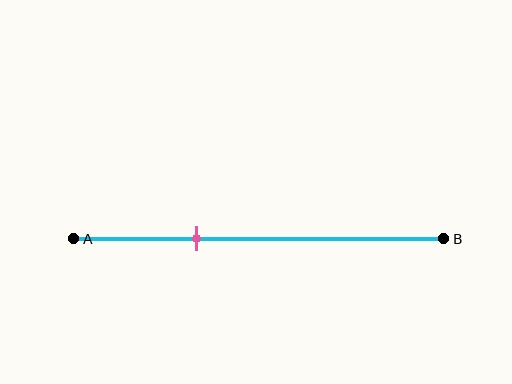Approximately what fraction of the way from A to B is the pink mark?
The pink mark is approximately 35% of the way from A to B.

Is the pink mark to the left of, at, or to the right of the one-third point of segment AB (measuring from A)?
The pink mark is approximately at the one-third point of segment AB.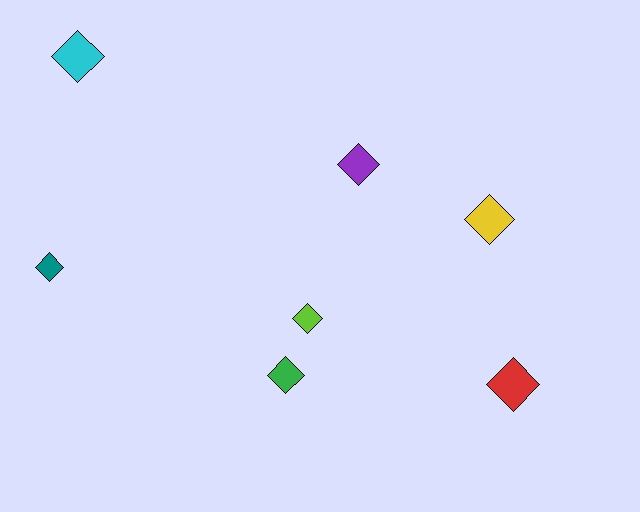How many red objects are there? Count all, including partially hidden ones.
There is 1 red object.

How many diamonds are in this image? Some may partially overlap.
There are 7 diamonds.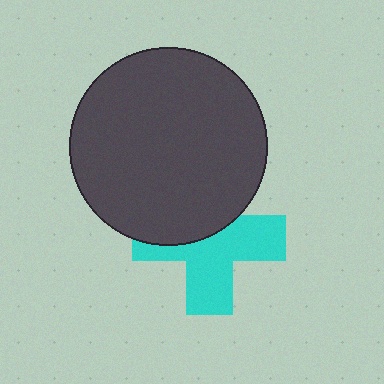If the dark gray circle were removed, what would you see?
You would see the complete cyan cross.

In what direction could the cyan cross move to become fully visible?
The cyan cross could move down. That would shift it out from behind the dark gray circle entirely.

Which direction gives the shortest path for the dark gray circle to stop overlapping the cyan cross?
Moving up gives the shortest separation.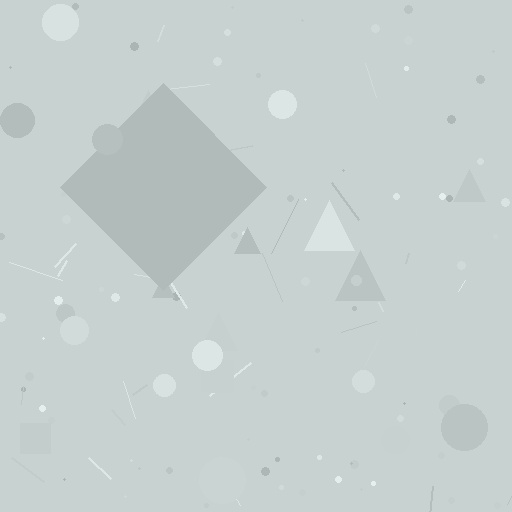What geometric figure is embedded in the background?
A diamond is embedded in the background.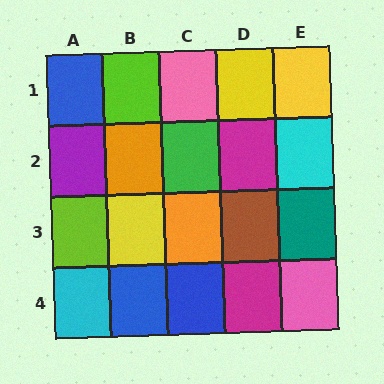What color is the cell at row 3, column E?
Teal.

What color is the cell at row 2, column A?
Purple.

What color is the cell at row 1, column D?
Yellow.